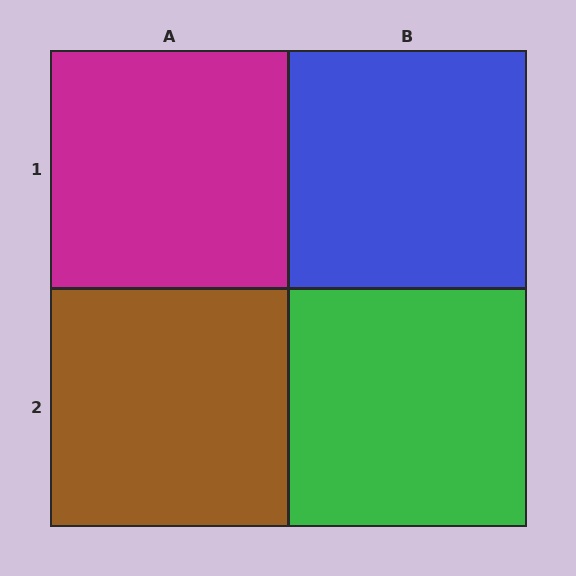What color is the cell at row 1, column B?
Blue.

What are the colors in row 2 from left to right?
Brown, green.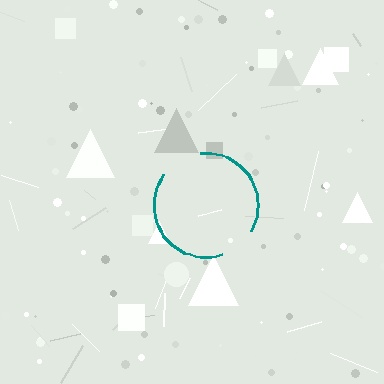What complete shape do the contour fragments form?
The contour fragments form a circle.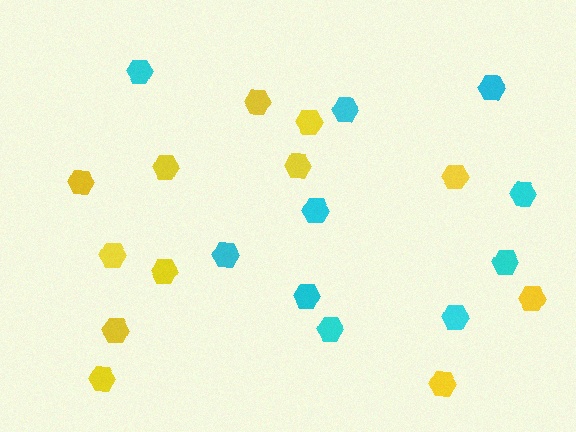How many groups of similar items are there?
There are 2 groups: one group of yellow hexagons (12) and one group of cyan hexagons (10).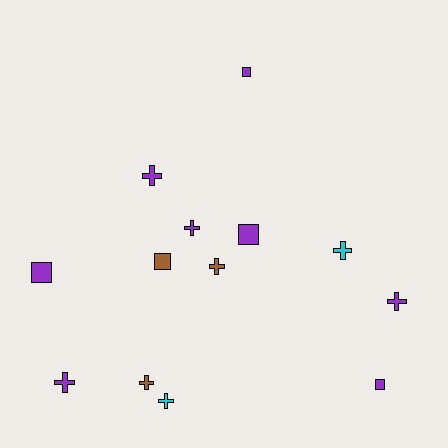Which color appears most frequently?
Purple, with 8 objects.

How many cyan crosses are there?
There are 2 cyan crosses.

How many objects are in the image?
There are 13 objects.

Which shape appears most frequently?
Cross, with 8 objects.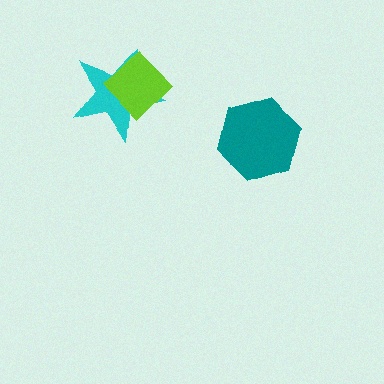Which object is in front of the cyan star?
The lime diamond is in front of the cyan star.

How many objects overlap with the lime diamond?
1 object overlaps with the lime diamond.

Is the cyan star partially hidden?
Yes, it is partially covered by another shape.